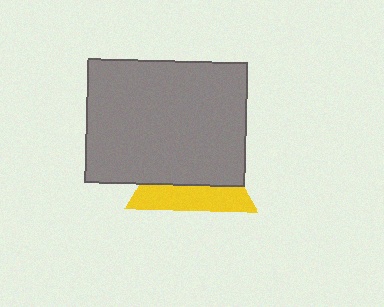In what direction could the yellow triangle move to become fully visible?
The yellow triangle could move down. That would shift it out from behind the gray rectangle entirely.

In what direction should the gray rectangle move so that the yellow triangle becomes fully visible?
The gray rectangle should move up. That is the shortest direction to clear the overlap and leave the yellow triangle fully visible.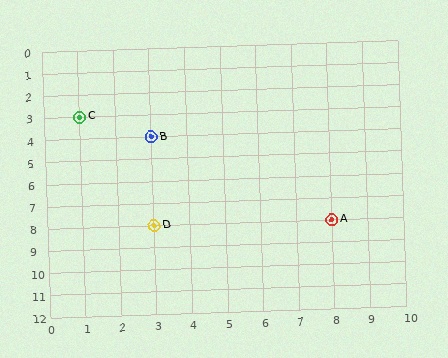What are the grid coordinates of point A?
Point A is at grid coordinates (8, 8).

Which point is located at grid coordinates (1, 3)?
Point C is at (1, 3).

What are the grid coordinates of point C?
Point C is at grid coordinates (1, 3).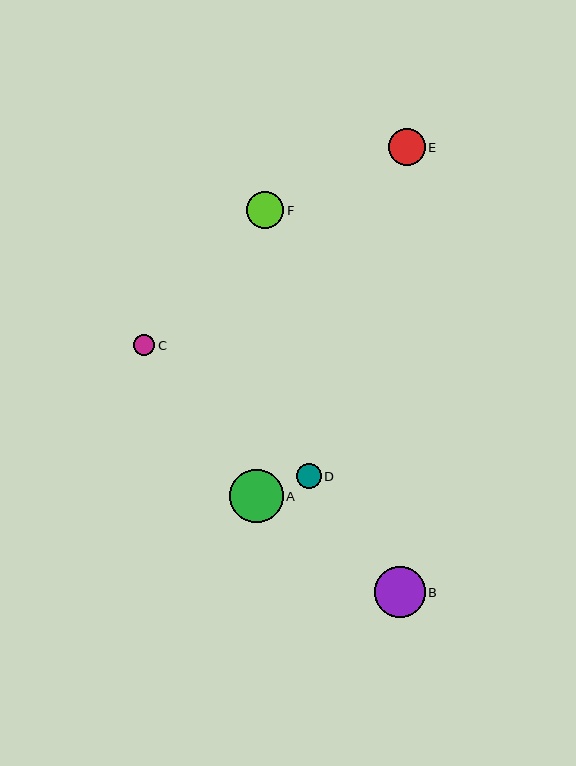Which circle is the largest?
Circle A is the largest with a size of approximately 54 pixels.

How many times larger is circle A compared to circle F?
Circle A is approximately 1.4 times the size of circle F.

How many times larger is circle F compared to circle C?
Circle F is approximately 1.7 times the size of circle C.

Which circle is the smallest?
Circle C is the smallest with a size of approximately 21 pixels.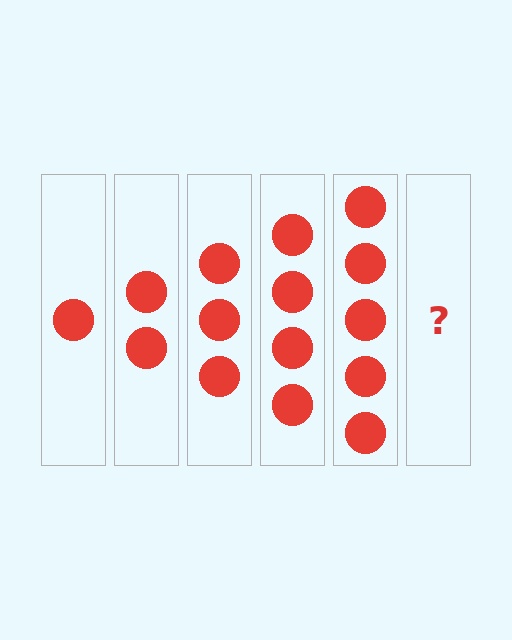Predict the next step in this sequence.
The next step is 6 circles.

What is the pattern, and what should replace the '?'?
The pattern is that each step adds one more circle. The '?' should be 6 circles.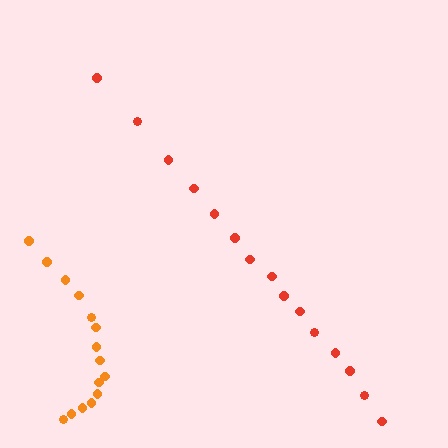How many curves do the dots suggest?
There are 2 distinct paths.